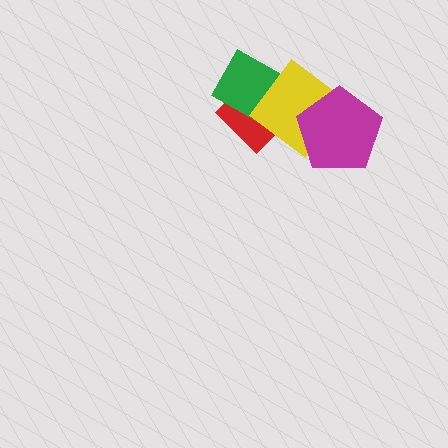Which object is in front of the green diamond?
The yellow diamond is in front of the green diamond.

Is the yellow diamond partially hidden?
Yes, it is partially covered by another shape.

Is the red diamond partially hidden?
Yes, it is partially covered by another shape.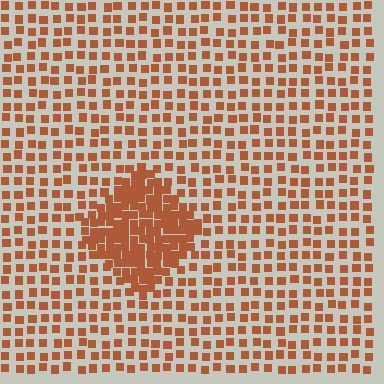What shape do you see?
I see a diamond.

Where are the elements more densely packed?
The elements are more densely packed inside the diamond boundary.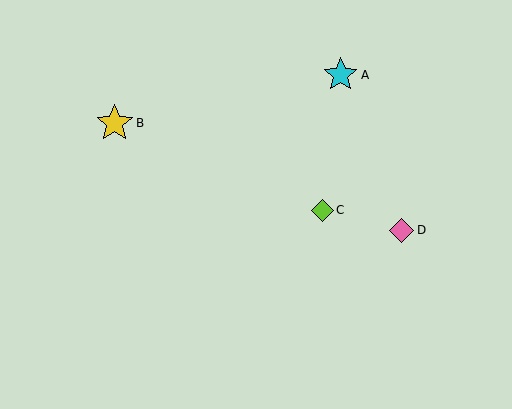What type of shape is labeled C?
Shape C is a lime diamond.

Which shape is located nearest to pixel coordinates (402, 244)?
The pink diamond (labeled D) at (402, 230) is nearest to that location.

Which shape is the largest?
The yellow star (labeled B) is the largest.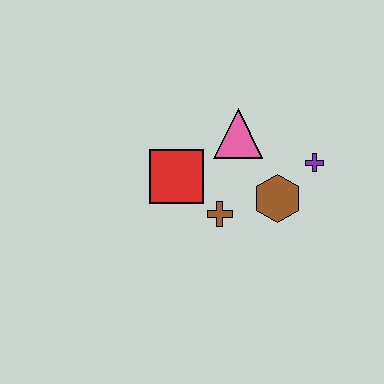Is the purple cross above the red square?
Yes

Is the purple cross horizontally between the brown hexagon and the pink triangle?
No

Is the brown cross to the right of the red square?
Yes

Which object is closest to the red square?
The brown cross is closest to the red square.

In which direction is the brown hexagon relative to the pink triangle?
The brown hexagon is below the pink triangle.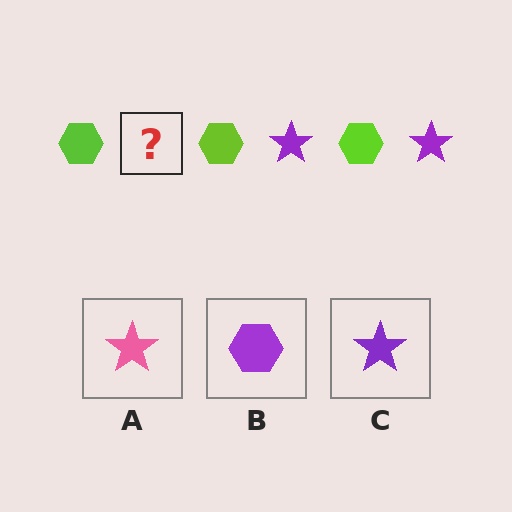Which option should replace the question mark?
Option C.